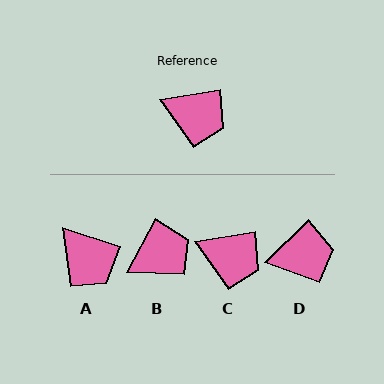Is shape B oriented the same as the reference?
No, it is off by about 53 degrees.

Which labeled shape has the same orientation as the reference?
C.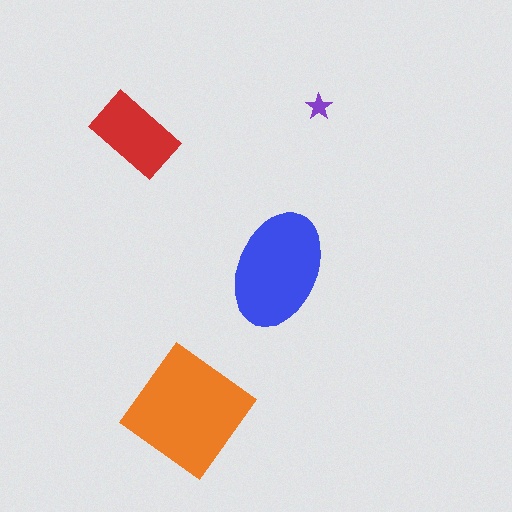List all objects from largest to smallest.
The orange diamond, the blue ellipse, the red rectangle, the purple star.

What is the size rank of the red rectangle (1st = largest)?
3rd.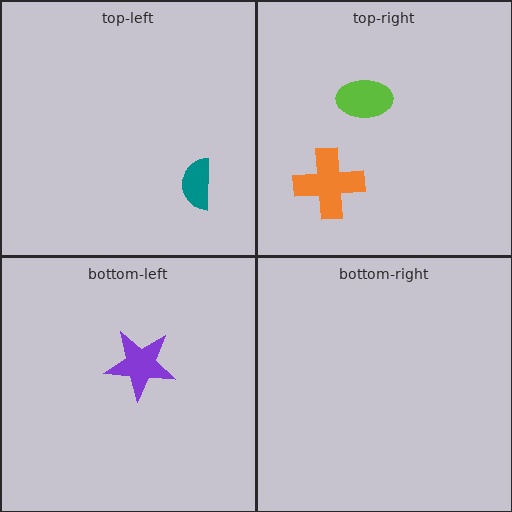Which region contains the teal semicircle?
The top-left region.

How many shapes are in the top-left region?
1.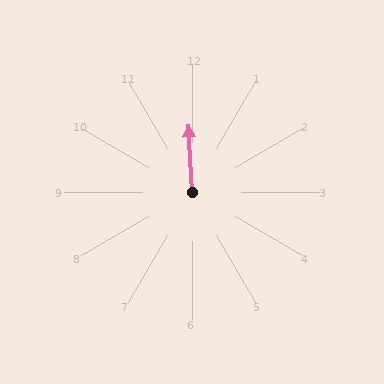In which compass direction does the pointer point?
North.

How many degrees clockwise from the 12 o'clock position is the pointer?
Approximately 357 degrees.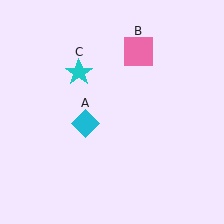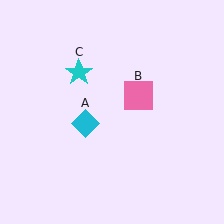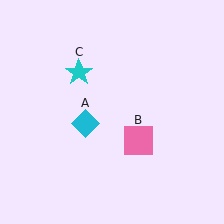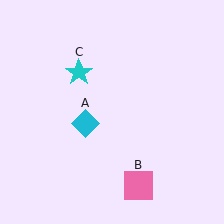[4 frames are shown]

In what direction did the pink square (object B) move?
The pink square (object B) moved down.